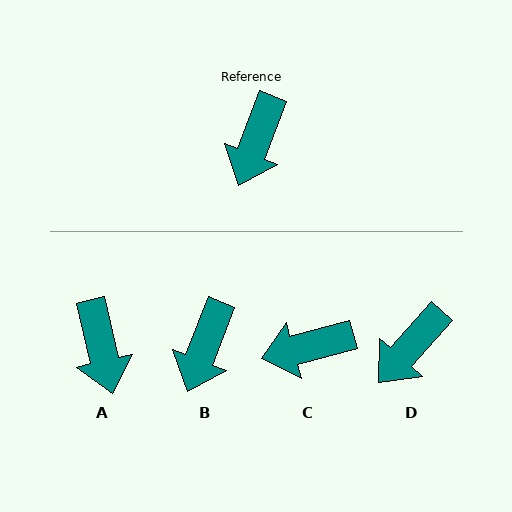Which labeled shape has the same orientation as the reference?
B.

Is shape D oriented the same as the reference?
No, it is off by about 21 degrees.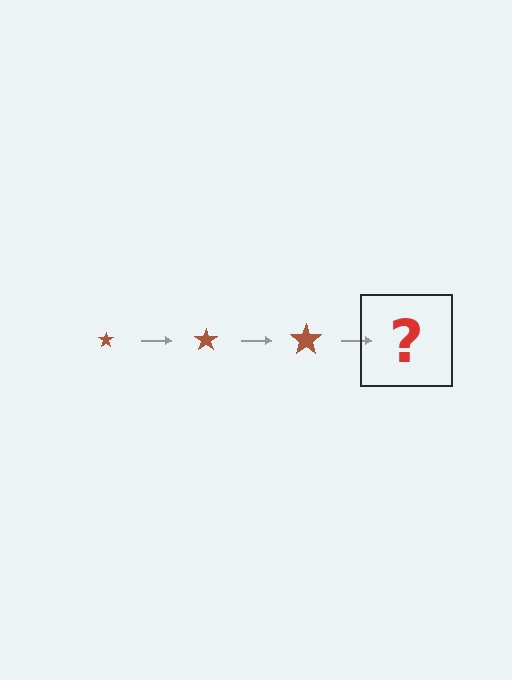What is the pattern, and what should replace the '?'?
The pattern is that the star gets progressively larger each step. The '?' should be a brown star, larger than the previous one.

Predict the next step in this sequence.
The next step is a brown star, larger than the previous one.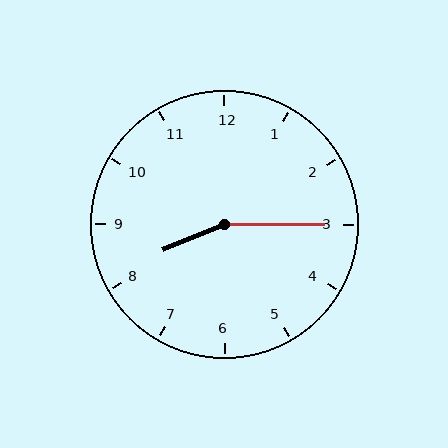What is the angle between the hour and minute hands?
Approximately 158 degrees.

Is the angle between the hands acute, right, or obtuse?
It is obtuse.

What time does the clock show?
8:15.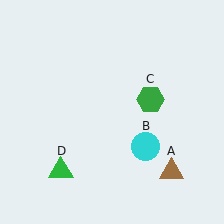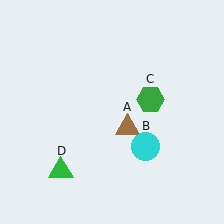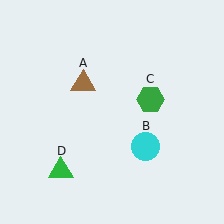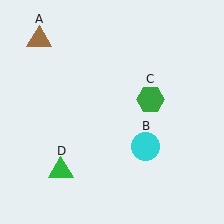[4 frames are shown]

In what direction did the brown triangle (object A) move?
The brown triangle (object A) moved up and to the left.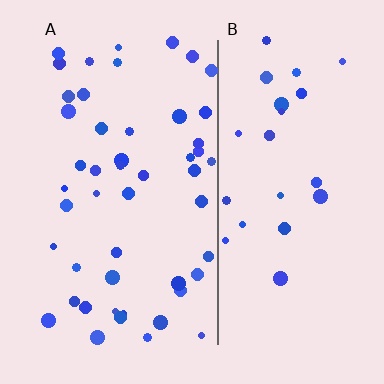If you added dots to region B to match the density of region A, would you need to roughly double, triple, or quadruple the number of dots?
Approximately double.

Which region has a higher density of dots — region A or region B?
A (the left).